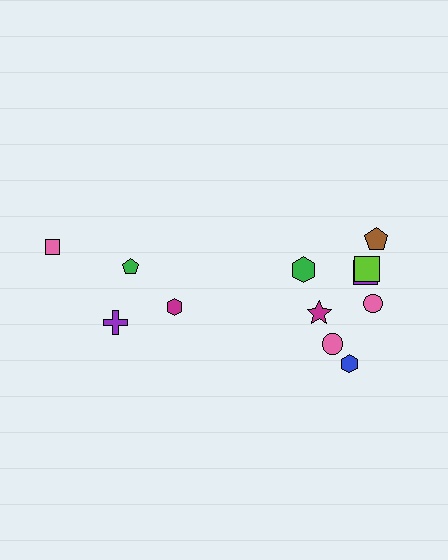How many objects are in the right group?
There are 8 objects.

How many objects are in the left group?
There are 4 objects.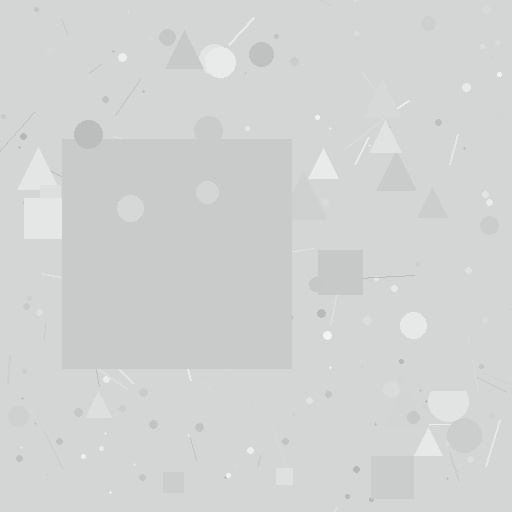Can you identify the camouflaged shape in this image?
The camouflaged shape is a square.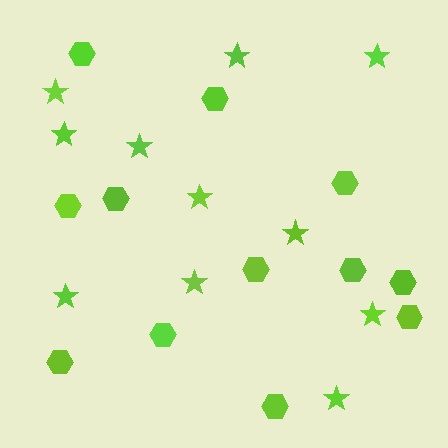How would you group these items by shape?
There are 2 groups: one group of stars (11) and one group of hexagons (12).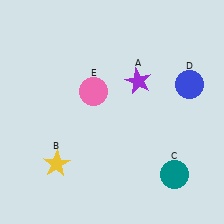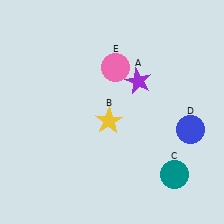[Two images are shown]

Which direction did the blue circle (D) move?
The blue circle (D) moved down.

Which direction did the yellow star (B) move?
The yellow star (B) moved right.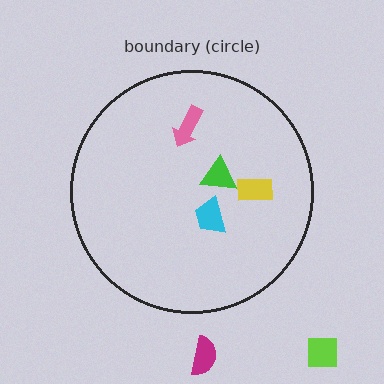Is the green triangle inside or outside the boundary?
Inside.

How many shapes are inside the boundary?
4 inside, 2 outside.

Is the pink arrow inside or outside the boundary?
Inside.